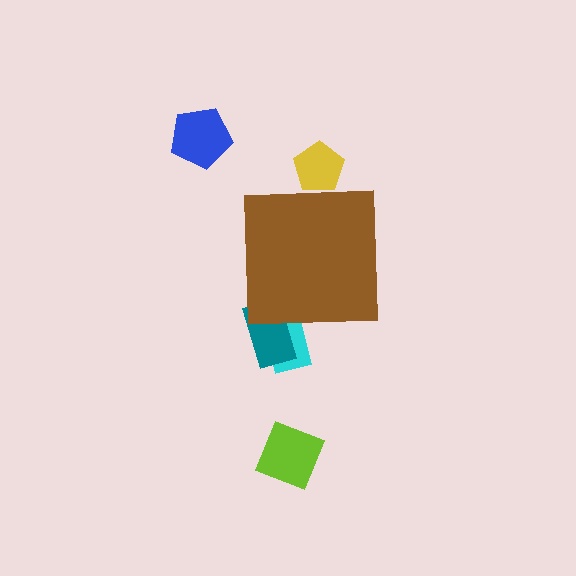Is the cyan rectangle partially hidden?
Yes, the cyan rectangle is partially hidden behind the brown square.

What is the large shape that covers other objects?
A brown square.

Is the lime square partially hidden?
No, the lime square is fully visible.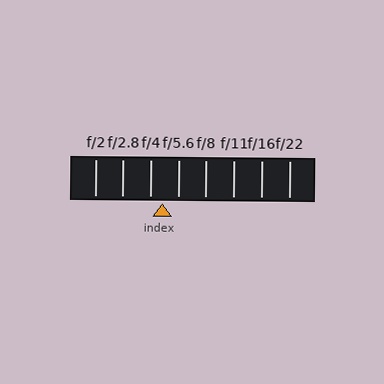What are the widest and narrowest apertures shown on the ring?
The widest aperture shown is f/2 and the narrowest is f/22.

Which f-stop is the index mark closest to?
The index mark is closest to f/4.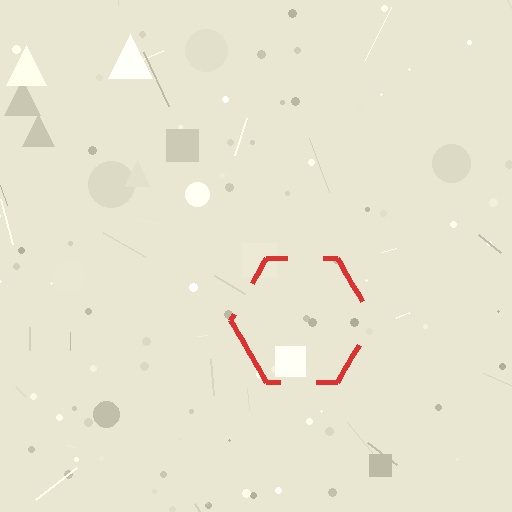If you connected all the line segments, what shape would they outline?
They would outline a hexagon.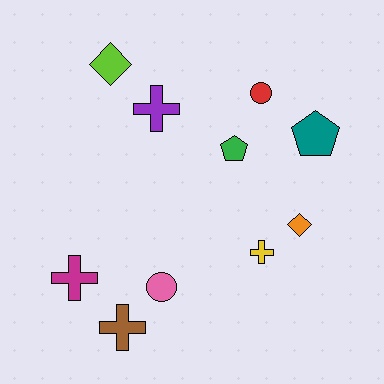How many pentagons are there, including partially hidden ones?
There are 2 pentagons.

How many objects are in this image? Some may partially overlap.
There are 10 objects.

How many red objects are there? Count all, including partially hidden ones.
There is 1 red object.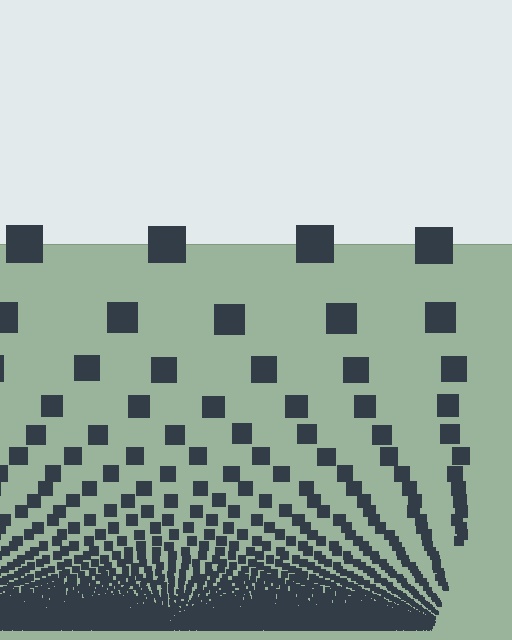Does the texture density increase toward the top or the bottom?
Density increases toward the bottom.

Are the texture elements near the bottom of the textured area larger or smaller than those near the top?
Smaller. The gradient is inverted — elements near the bottom are smaller and denser.